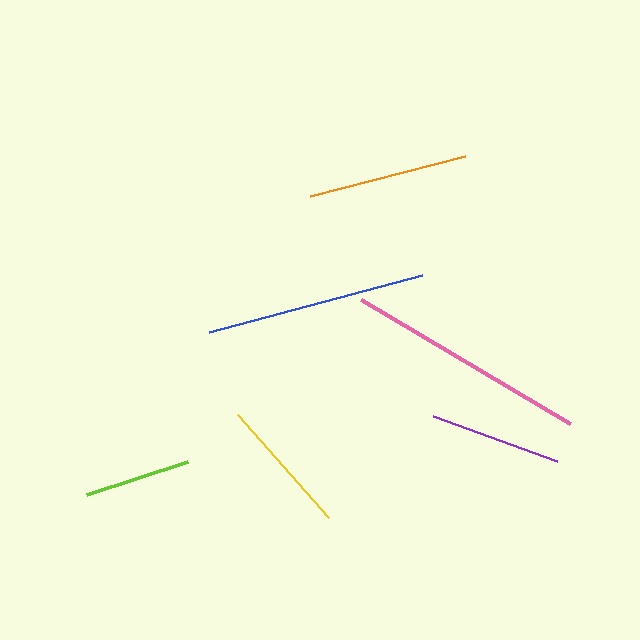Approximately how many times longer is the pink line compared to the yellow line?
The pink line is approximately 1.8 times the length of the yellow line.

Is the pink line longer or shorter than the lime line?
The pink line is longer than the lime line.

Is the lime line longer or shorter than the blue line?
The blue line is longer than the lime line.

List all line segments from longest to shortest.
From longest to shortest: pink, blue, orange, yellow, purple, lime.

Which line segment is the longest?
The pink line is the longest at approximately 242 pixels.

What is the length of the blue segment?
The blue segment is approximately 221 pixels long.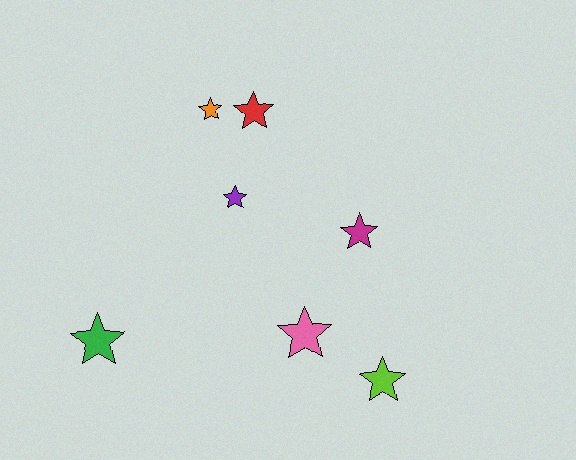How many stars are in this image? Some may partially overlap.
There are 7 stars.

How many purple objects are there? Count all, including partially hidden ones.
There is 1 purple object.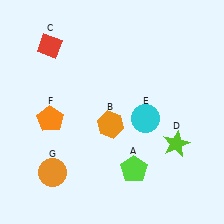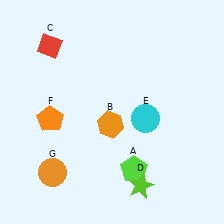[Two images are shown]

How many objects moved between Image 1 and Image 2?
1 object moved between the two images.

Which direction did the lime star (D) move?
The lime star (D) moved down.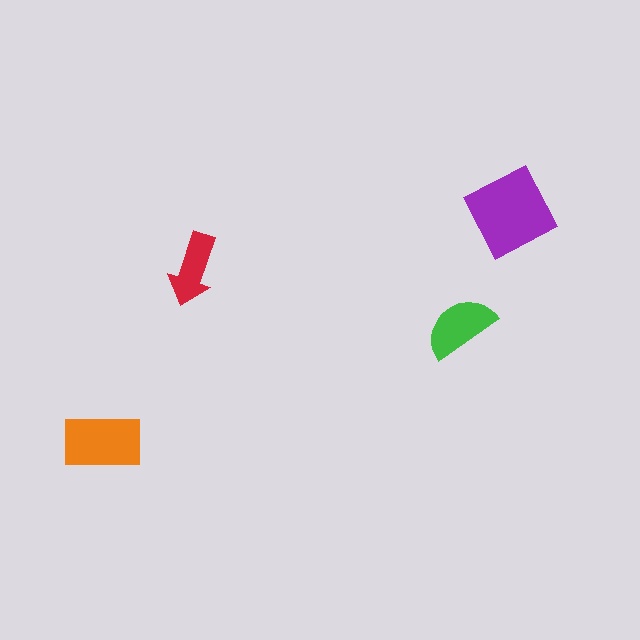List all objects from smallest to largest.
The red arrow, the green semicircle, the orange rectangle, the purple diamond.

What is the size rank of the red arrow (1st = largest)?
4th.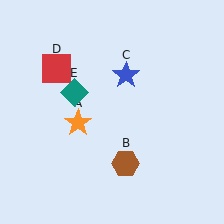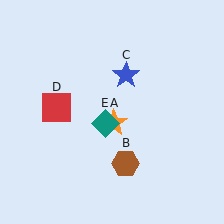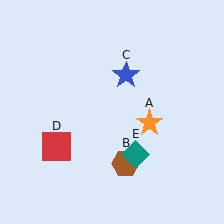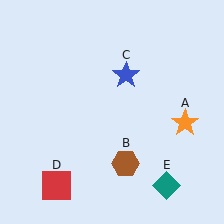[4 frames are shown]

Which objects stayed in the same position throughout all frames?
Brown hexagon (object B) and blue star (object C) remained stationary.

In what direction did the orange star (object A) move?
The orange star (object A) moved right.